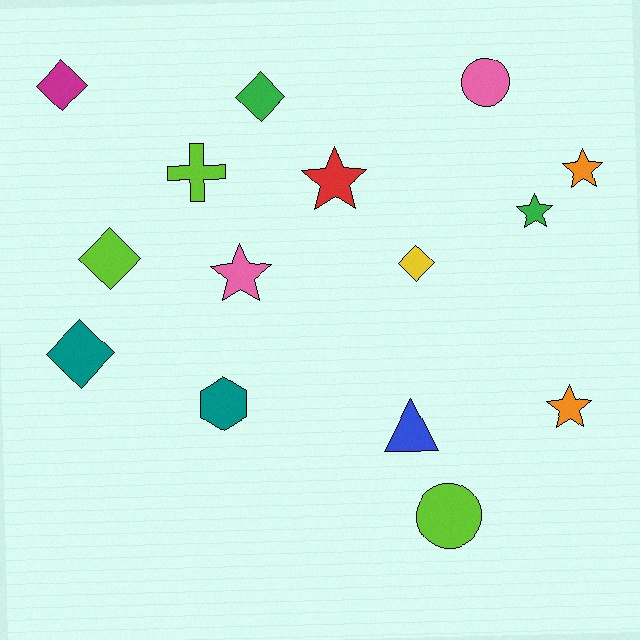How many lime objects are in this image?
There are 3 lime objects.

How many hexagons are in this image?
There is 1 hexagon.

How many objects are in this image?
There are 15 objects.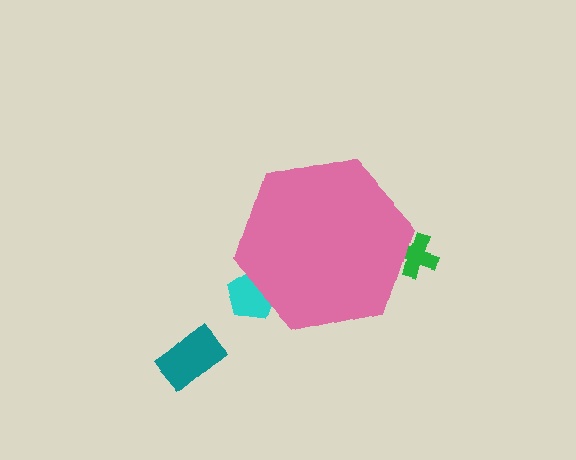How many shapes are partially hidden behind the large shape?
2 shapes are partially hidden.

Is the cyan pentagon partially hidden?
Yes, the cyan pentagon is partially hidden behind the pink hexagon.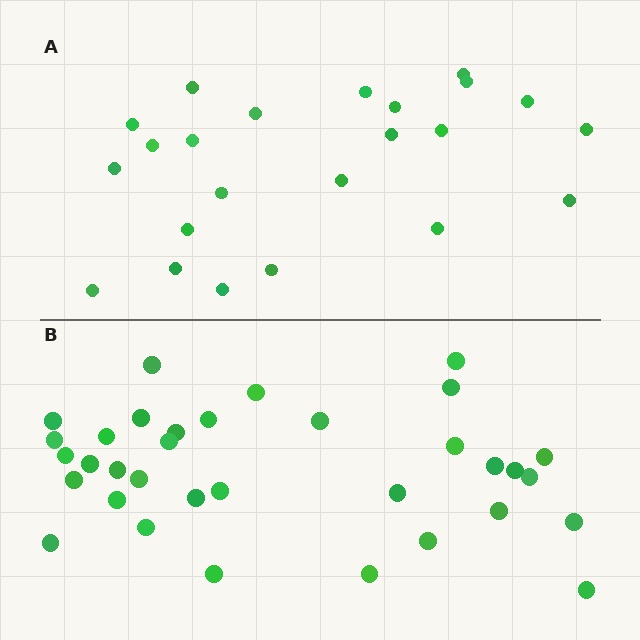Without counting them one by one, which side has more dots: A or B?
Region B (the bottom region) has more dots.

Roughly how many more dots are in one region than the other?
Region B has roughly 12 or so more dots than region A.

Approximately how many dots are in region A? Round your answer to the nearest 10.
About 20 dots. (The exact count is 23, which rounds to 20.)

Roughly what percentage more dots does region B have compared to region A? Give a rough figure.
About 50% more.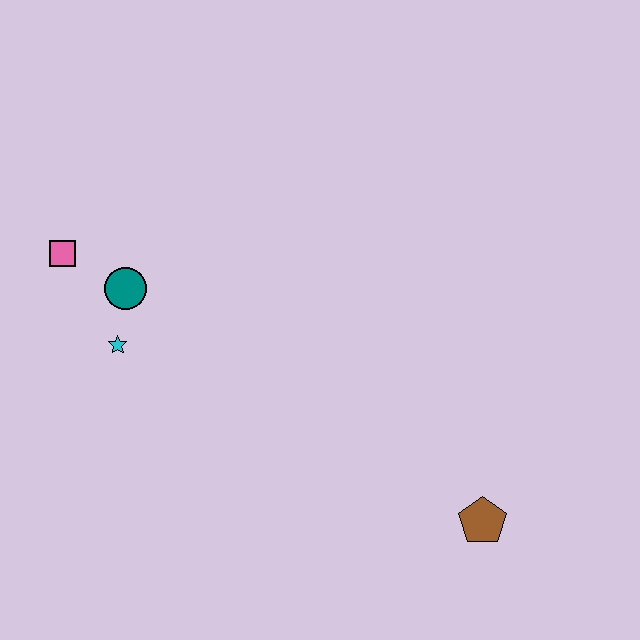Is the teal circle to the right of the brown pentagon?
No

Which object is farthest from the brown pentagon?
The pink square is farthest from the brown pentagon.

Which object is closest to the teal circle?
The cyan star is closest to the teal circle.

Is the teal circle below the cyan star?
No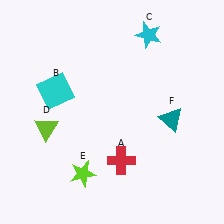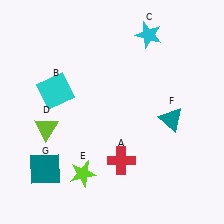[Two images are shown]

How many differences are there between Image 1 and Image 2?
There is 1 difference between the two images.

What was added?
A teal square (G) was added in Image 2.